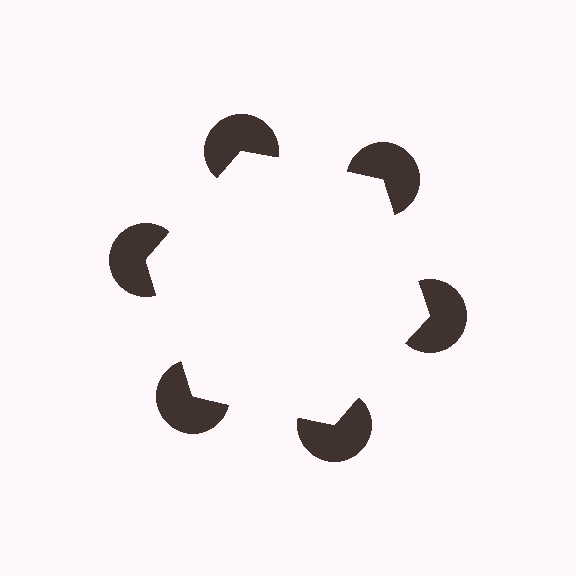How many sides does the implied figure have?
6 sides.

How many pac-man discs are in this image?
There are 6 — one at each vertex of the illusory hexagon.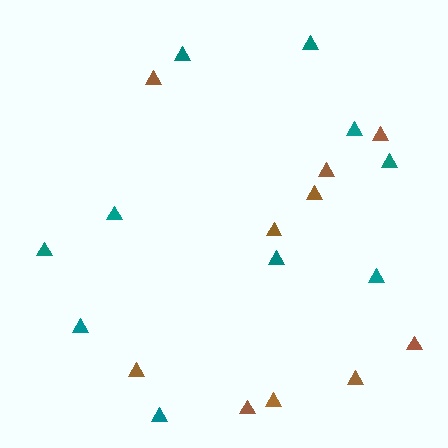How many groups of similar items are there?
There are 2 groups: one group of brown triangles (10) and one group of teal triangles (10).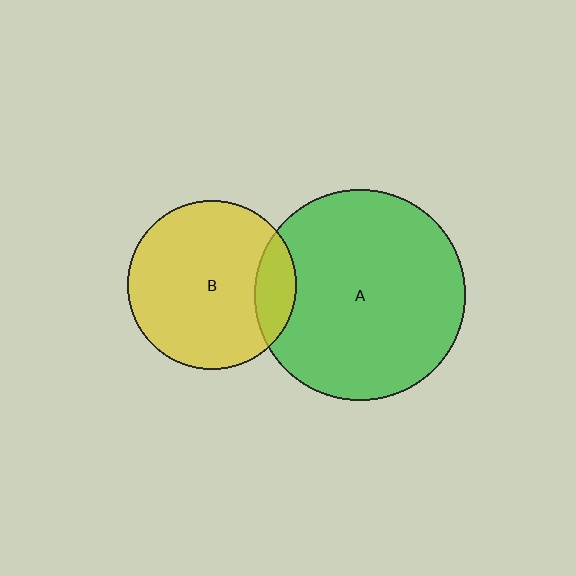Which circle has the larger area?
Circle A (green).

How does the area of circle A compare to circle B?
Approximately 1.6 times.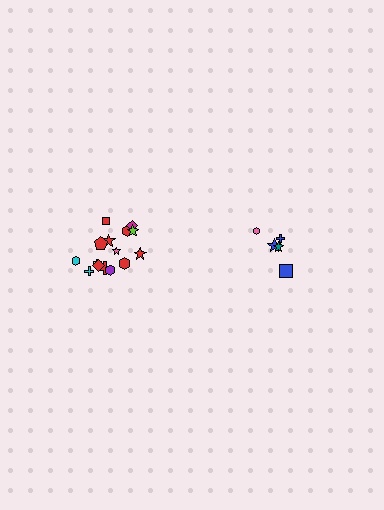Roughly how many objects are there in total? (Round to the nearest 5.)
Roughly 20 objects in total.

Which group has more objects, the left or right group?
The left group.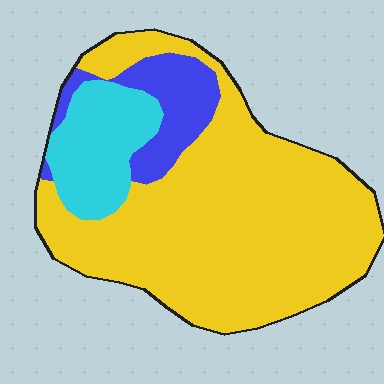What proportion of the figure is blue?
Blue takes up about one eighth (1/8) of the figure.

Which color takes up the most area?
Yellow, at roughly 70%.